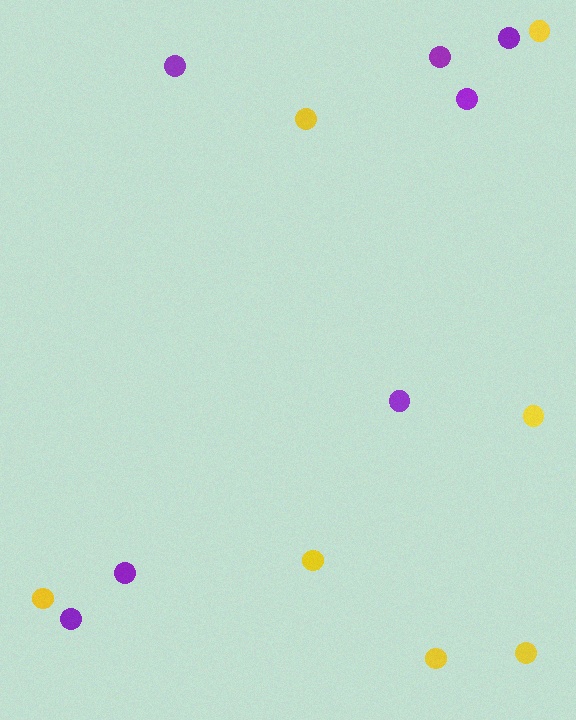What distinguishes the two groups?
There are 2 groups: one group of purple circles (7) and one group of yellow circles (7).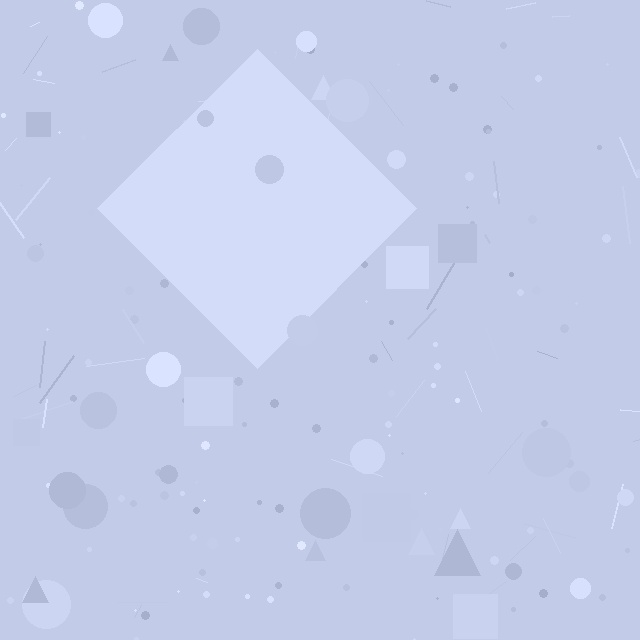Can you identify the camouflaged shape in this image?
The camouflaged shape is a diamond.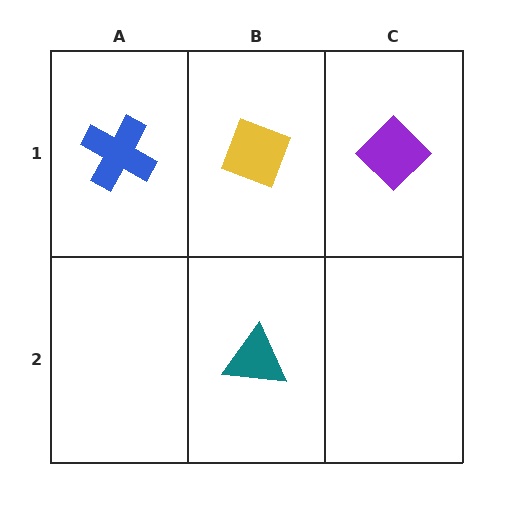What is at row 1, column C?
A purple diamond.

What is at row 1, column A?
A blue cross.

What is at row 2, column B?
A teal triangle.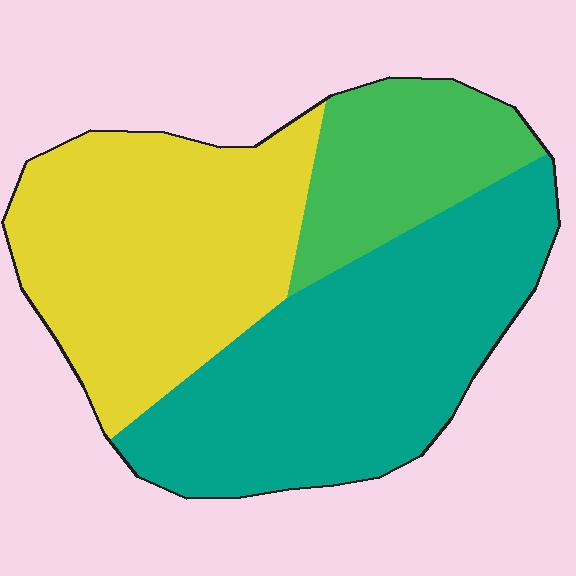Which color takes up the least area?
Green, at roughly 20%.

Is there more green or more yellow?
Yellow.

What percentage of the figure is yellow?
Yellow covers around 40% of the figure.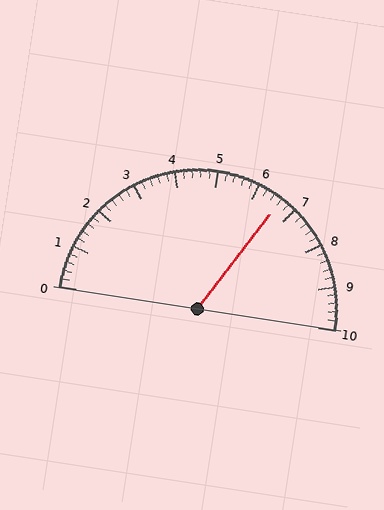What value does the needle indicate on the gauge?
The needle indicates approximately 6.6.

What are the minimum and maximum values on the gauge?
The gauge ranges from 0 to 10.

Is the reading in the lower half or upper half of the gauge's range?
The reading is in the upper half of the range (0 to 10).